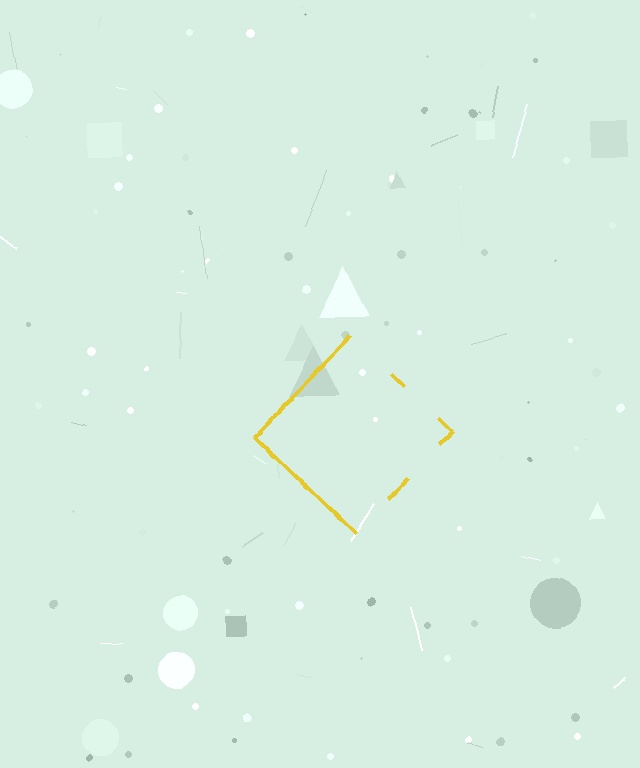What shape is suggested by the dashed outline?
The dashed outline suggests a diamond.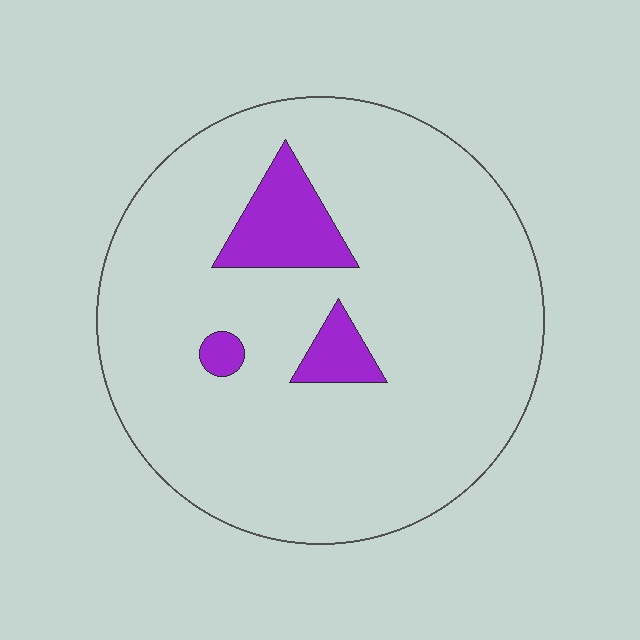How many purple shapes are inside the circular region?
3.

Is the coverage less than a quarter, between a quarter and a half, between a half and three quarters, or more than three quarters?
Less than a quarter.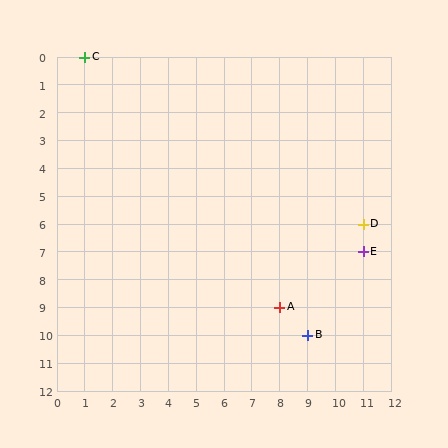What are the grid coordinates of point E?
Point E is at grid coordinates (11, 7).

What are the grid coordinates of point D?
Point D is at grid coordinates (11, 6).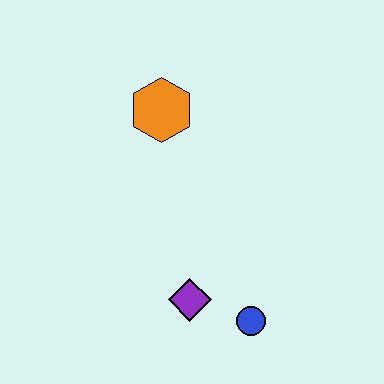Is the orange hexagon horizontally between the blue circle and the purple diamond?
No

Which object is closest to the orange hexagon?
The purple diamond is closest to the orange hexagon.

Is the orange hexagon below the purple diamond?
No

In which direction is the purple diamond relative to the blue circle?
The purple diamond is to the left of the blue circle.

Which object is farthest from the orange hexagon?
The blue circle is farthest from the orange hexagon.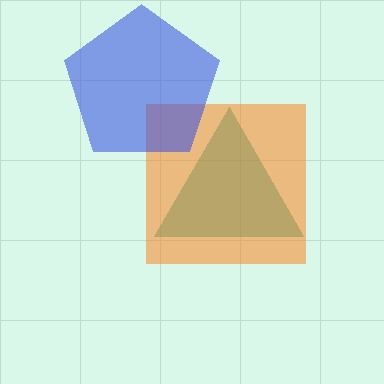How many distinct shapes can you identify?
There are 3 distinct shapes: a teal triangle, an orange square, a blue pentagon.